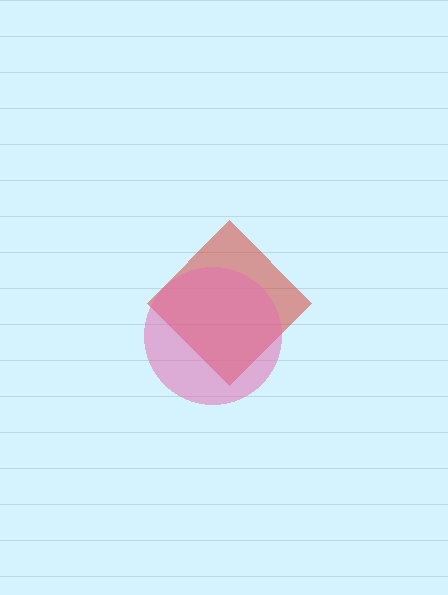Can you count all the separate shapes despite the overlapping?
Yes, there are 2 separate shapes.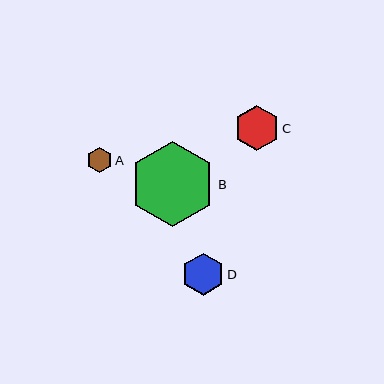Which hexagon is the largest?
Hexagon B is the largest with a size of approximately 85 pixels.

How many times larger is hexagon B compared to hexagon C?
Hexagon B is approximately 1.9 times the size of hexagon C.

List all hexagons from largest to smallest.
From largest to smallest: B, C, D, A.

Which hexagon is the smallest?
Hexagon A is the smallest with a size of approximately 25 pixels.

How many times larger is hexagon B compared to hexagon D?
Hexagon B is approximately 2.0 times the size of hexagon D.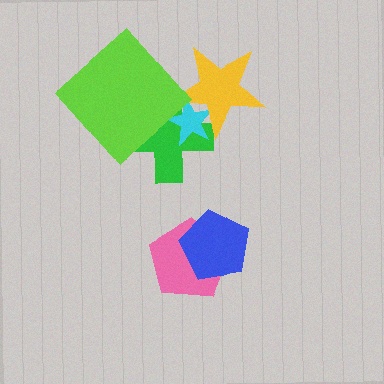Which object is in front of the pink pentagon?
The blue pentagon is in front of the pink pentagon.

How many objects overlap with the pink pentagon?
1 object overlaps with the pink pentagon.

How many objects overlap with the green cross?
3 objects overlap with the green cross.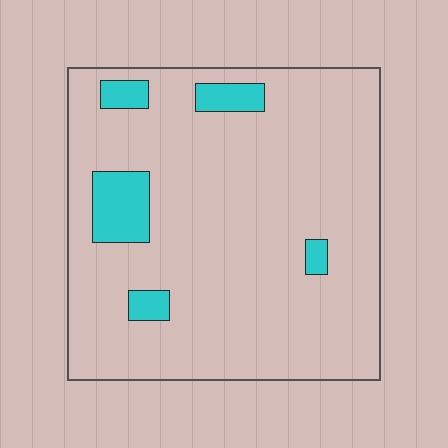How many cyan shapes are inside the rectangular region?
5.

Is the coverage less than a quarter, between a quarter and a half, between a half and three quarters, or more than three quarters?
Less than a quarter.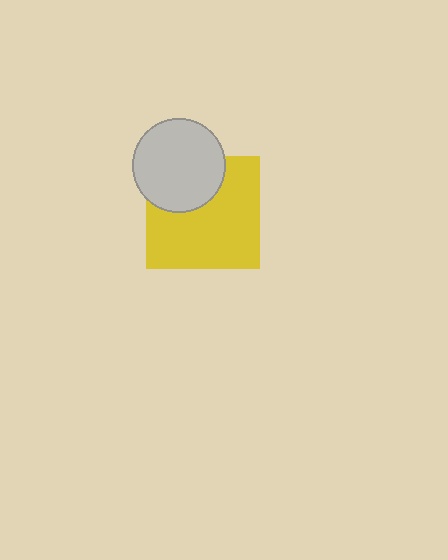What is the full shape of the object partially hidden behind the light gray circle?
The partially hidden object is a yellow square.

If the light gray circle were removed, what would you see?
You would see the complete yellow square.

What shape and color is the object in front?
The object in front is a light gray circle.